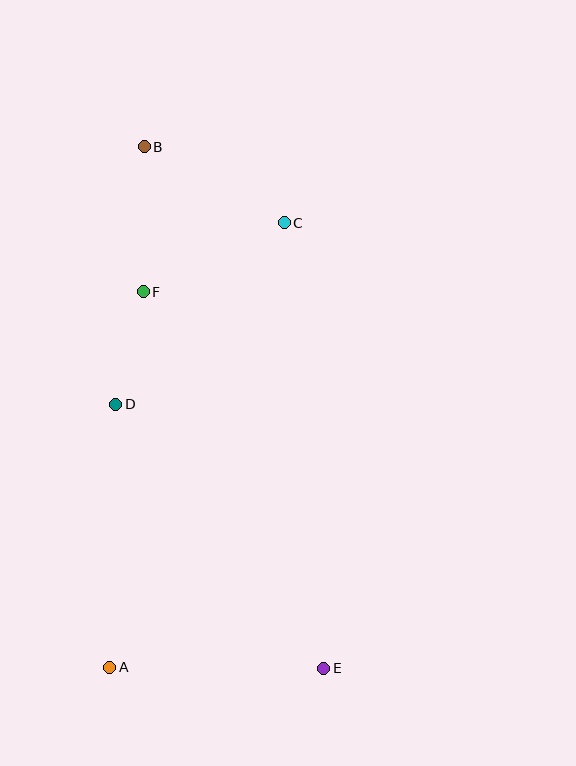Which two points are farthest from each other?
Points B and E are farthest from each other.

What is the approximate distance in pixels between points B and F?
The distance between B and F is approximately 145 pixels.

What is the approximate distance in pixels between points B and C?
The distance between B and C is approximately 160 pixels.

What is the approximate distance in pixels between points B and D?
The distance between B and D is approximately 259 pixels.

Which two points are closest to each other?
Points D and F are closest to each other.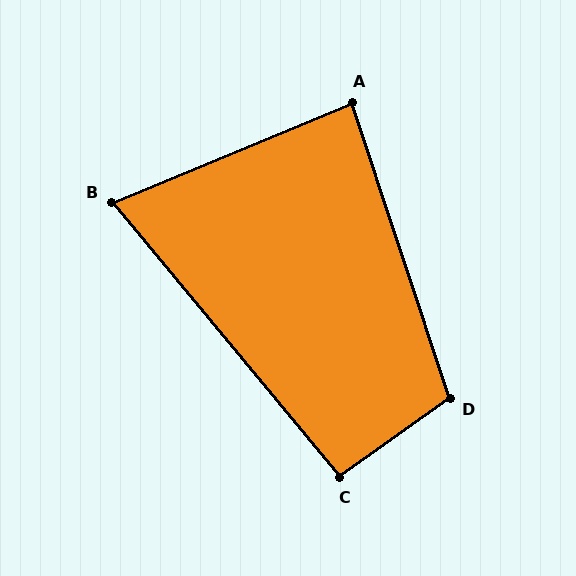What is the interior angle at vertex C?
Approximately 94 degrees (approximately right).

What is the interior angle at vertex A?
Approximately 86 degrees (approximately right).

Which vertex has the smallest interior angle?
B, at approximately 73 degrees.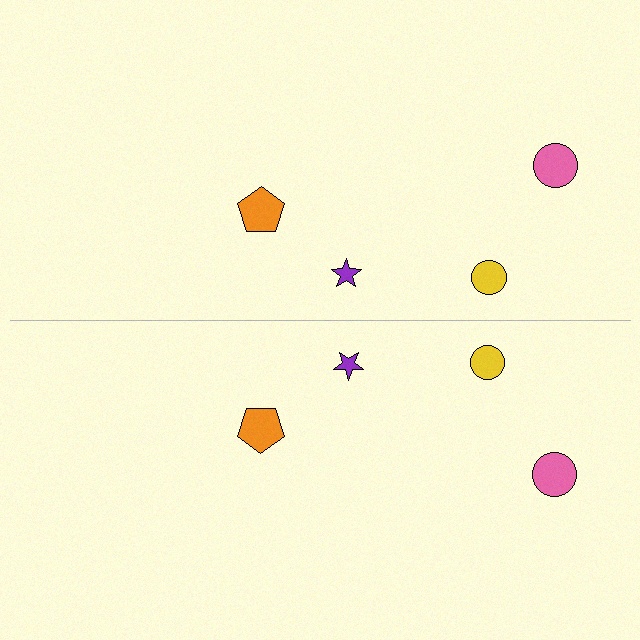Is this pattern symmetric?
Yes, this pattern has bilateral (reflection) symmetry.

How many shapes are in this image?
There are 8 shapes in this image.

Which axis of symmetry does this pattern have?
The pattern has a horizontal axis of symmetry running through the center of the image.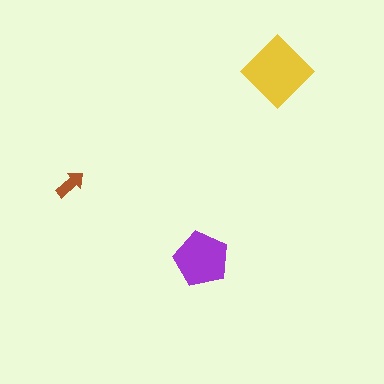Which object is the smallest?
The brown arrow.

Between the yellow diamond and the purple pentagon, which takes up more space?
The yellow diamond.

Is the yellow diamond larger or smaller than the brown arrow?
Larger.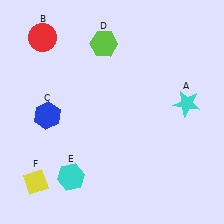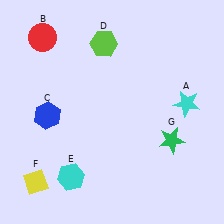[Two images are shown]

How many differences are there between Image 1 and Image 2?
There is 1 difference between the two images.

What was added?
A green star (G) was added in Image 2.